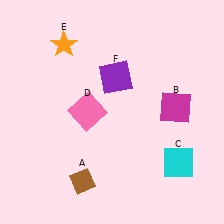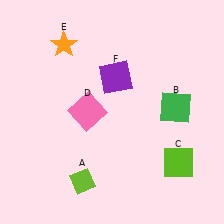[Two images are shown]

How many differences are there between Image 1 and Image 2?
There are 3 differences between the two images.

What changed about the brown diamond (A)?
In Image 1, A is brown. In Image 2, it changed to lime.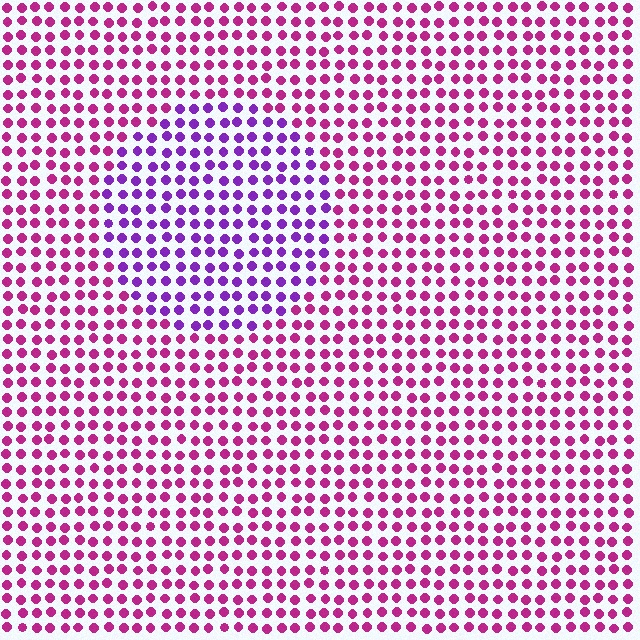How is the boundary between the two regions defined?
The boundary is defined purely by a slight shift in hue (about 42 degrees). Spacing, size, and orientation are identical on both sides.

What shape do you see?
I see a circle.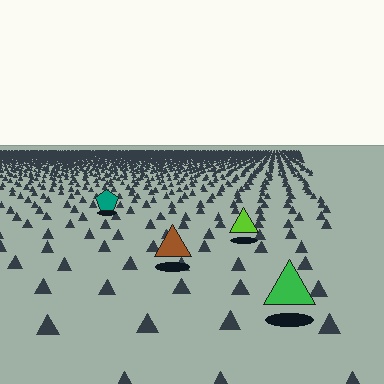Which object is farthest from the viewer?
The teal pentagon is farthest from the viewer. It appears smaller and the ground texture around it is denser.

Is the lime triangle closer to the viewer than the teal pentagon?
Yes. The lime triangle is closer — you can tell from the texture gradient: the ground texture is coarser near it.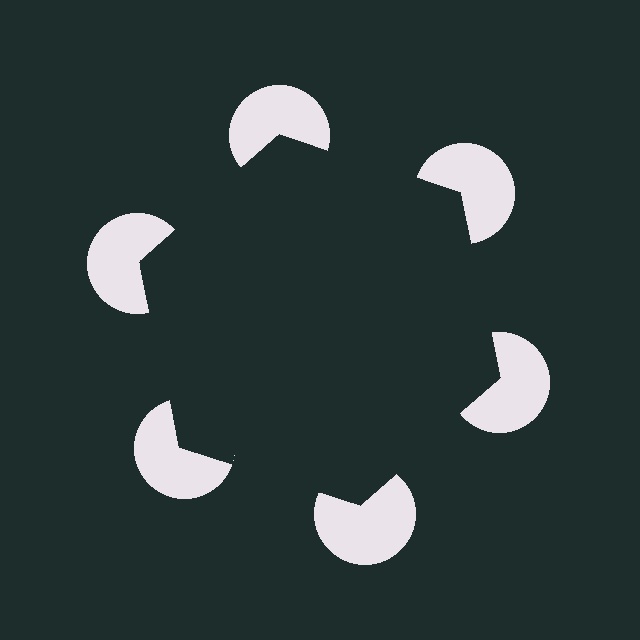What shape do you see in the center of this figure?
An illusory hexagon — its edges are inferred from the aligned wedge cuts in the pac-man discs, not physically drawn.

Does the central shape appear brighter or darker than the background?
It typically appears slightly darker than the background, even though no actual brightness change is drawn.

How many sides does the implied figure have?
6 sides.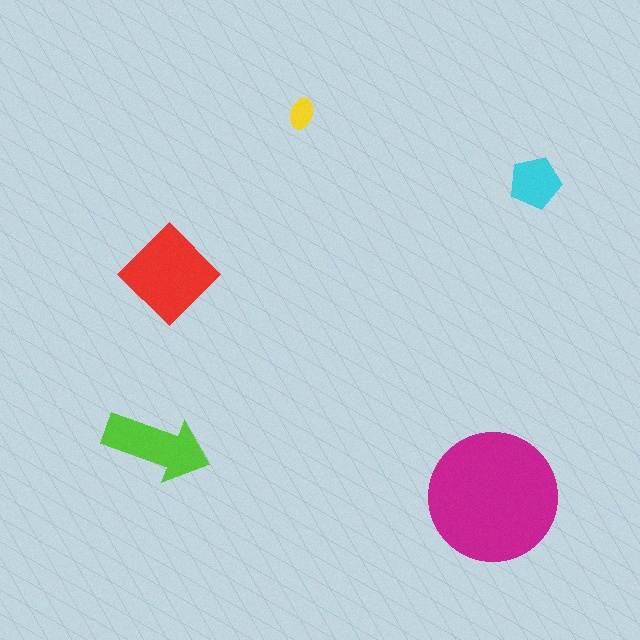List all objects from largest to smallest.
The magenta circle, the red diamond, the lime arrow, the cyan pentagon, the yellow ellipse.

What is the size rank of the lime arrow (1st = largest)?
3rd.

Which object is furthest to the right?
The cyan pentagon is rightmost.